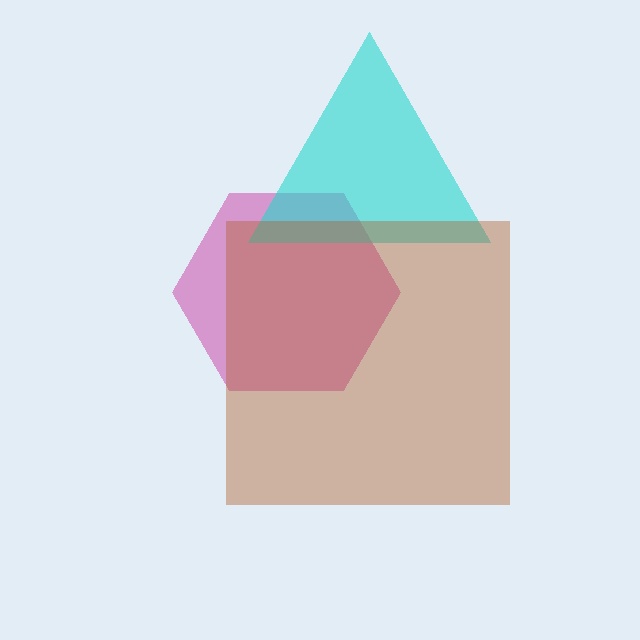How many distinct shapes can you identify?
There are 3 distinct shapes: a magenta hexagon, a cyan triangle, a brown square.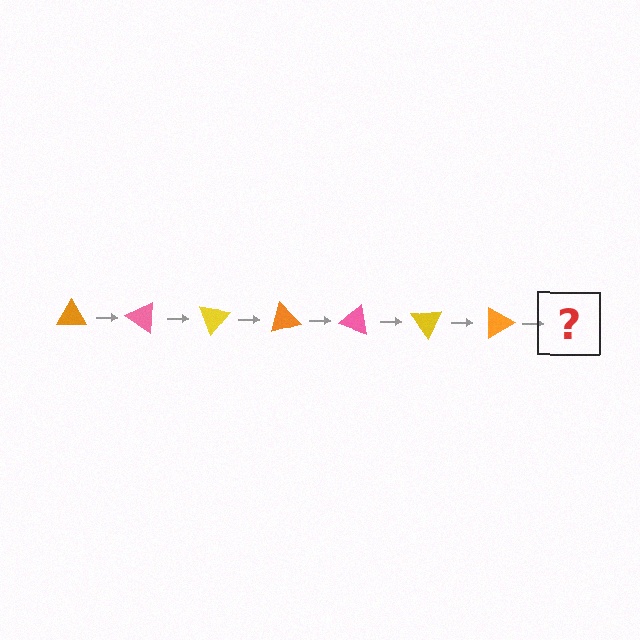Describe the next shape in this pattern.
It should be a pink triangle, rotated 245 degrees from the start.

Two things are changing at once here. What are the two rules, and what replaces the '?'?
The two rules are that it rotates 35 degrees each step and the color cycles through orange, pink, and yellow. The '?' should be a pink triangle, rotated 245 degrees from the start.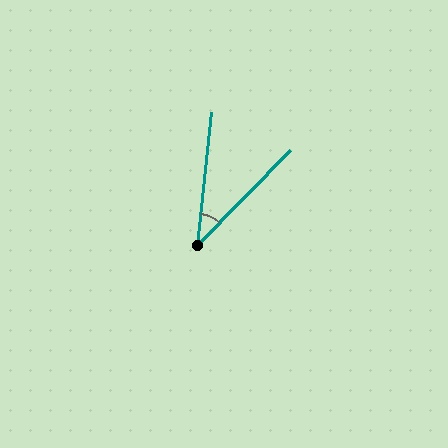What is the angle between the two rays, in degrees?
Approximately 38 degrees.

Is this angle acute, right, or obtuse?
It is acute.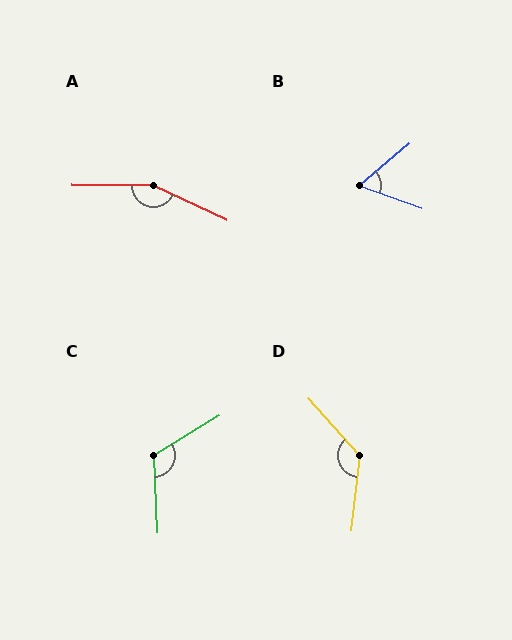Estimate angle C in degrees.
Approximately 119 degrees.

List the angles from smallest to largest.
B (60°), C (119°), D (132°), A (155°).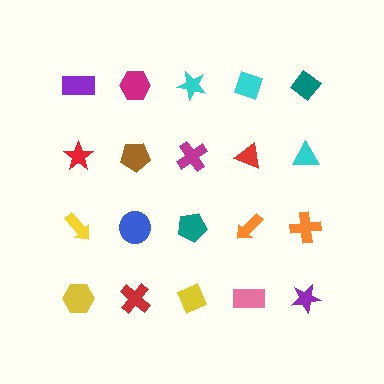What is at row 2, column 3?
A magenta cross.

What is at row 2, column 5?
A cyan triangle.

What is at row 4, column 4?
A pink rectangle.